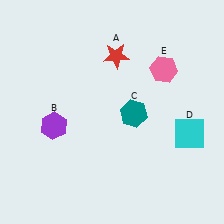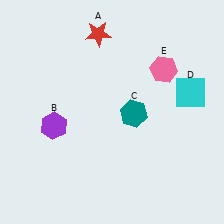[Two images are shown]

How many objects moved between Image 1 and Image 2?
2 objects moved between the two images.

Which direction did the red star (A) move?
The red star (A) moved up.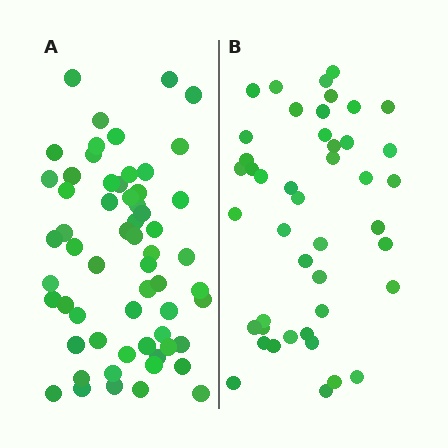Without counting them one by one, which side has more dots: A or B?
Region A (the left region) has more dots.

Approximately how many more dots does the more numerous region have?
Region A has approximately 15 more dots than region B.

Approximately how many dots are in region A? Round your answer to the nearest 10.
About 60 dots.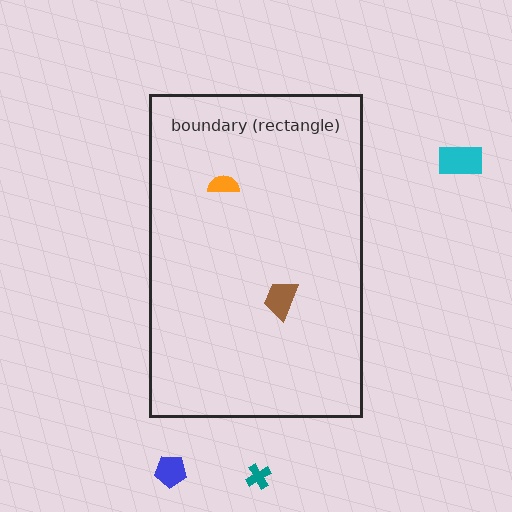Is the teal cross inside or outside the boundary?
Outside.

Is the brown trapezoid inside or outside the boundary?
Inside.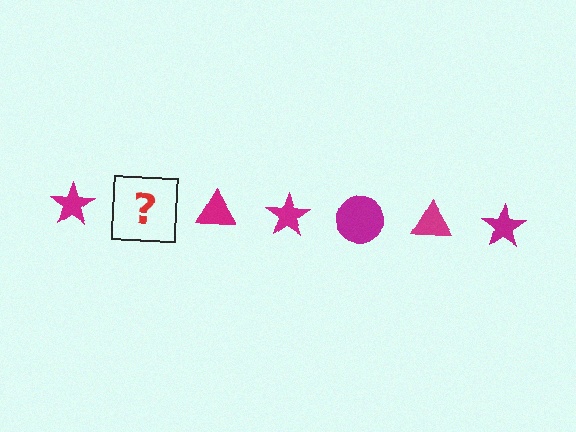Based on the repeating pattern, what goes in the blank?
The blank should be a magenta circle.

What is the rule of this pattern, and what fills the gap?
The rule is that the pattern cycles through star, circle, triangle shapes in magenta. The gap should be filled with a magenta circle.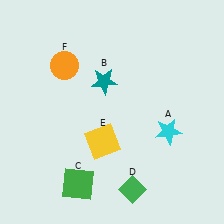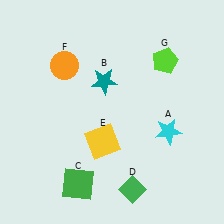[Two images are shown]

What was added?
A lime pentagon (G) was added in Image 2.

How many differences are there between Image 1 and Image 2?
There is 1 difference between the two images.